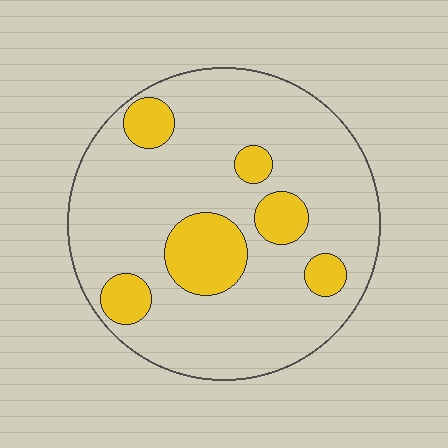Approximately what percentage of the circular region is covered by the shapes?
Approximately 20%.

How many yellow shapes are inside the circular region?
6.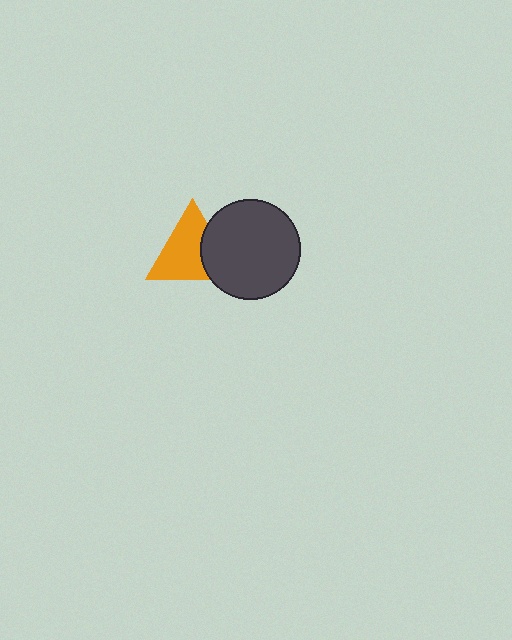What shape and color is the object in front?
The object in front is a dark gray circle.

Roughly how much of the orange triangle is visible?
Most of it is visible (roughly 70%).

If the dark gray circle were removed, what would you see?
You would see the complete orange triangle.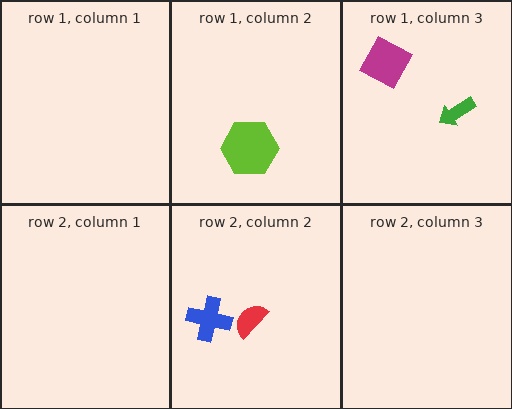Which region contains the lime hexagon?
The row 1, column 2 region.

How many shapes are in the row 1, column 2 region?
1.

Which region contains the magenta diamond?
The row 1, column 3 region.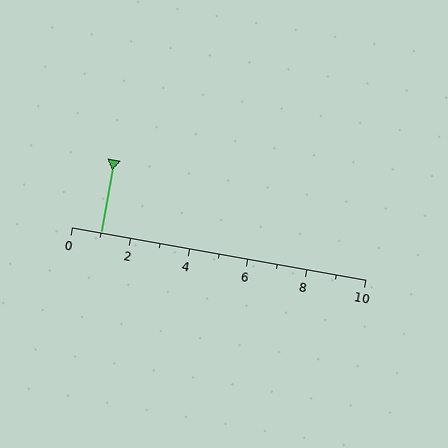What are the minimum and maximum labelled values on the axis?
The axis runs from 0 to 10.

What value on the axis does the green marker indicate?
The marker indicates approximately 1.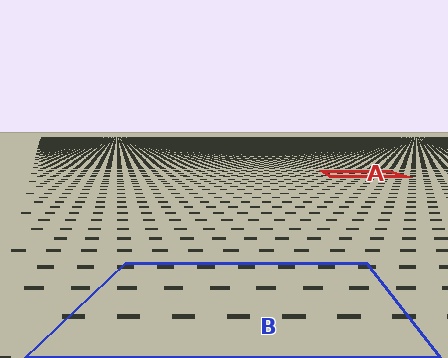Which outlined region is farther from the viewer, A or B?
Region A is farther from the viewer — the texture elements inside it appear smaller and more densely packed.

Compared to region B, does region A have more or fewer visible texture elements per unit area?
Region A has more texture elements per unit area — they are packed more densely because it is farther away.